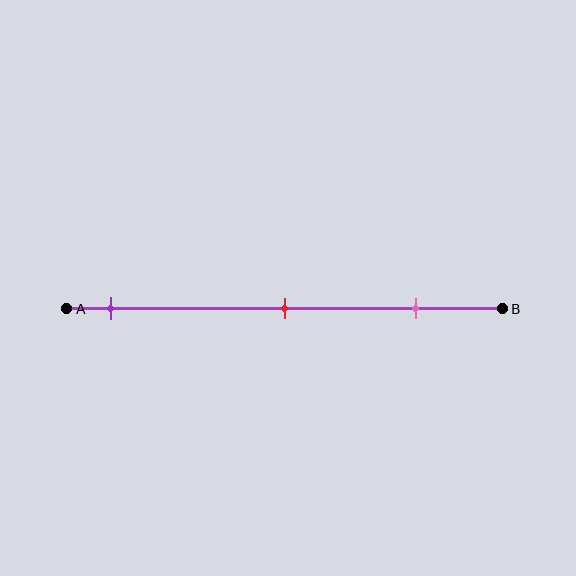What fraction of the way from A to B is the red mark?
The red mark is approximately 50% (0.5) of the way from A to B.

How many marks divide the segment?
There are 3 marks dividing the segment.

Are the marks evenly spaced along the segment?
Yes, the marks are approximately evenly spaced.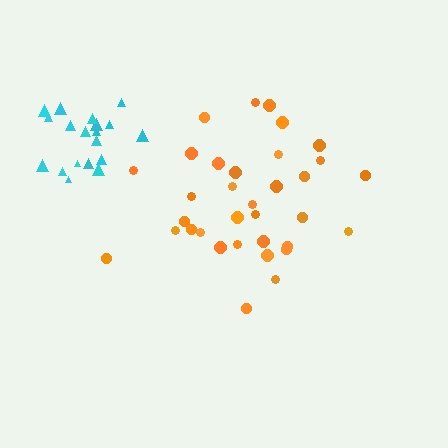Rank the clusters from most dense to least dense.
cyan, orange.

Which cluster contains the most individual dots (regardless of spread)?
Orange (34).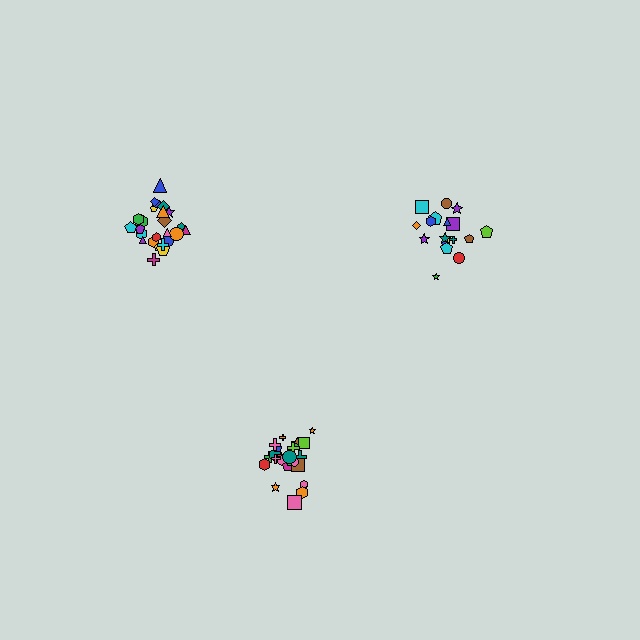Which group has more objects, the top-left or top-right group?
The top-left group.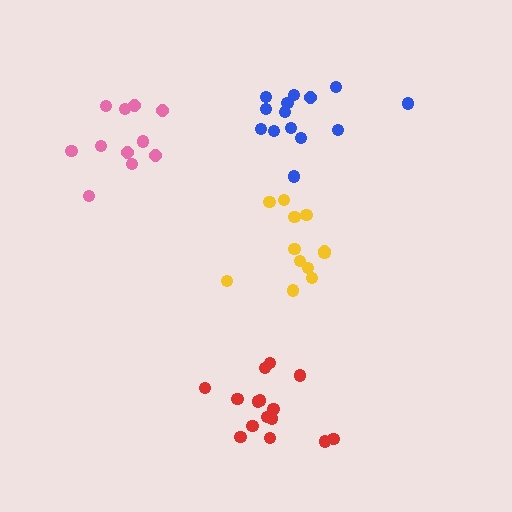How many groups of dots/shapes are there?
There are 4 groups.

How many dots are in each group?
Group 1: 15 dots, Group 2: 11 dots, Group 3: 14 dots, Group 4: 12 dots (52 total).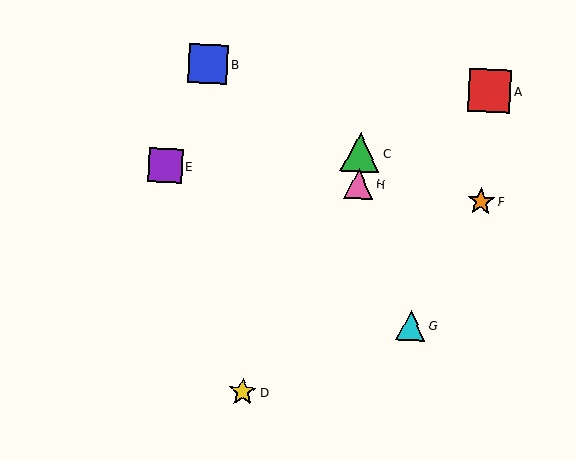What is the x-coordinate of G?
Object G is at x≈411.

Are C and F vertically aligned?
No, C is at x≈360 and F is at x≈481.